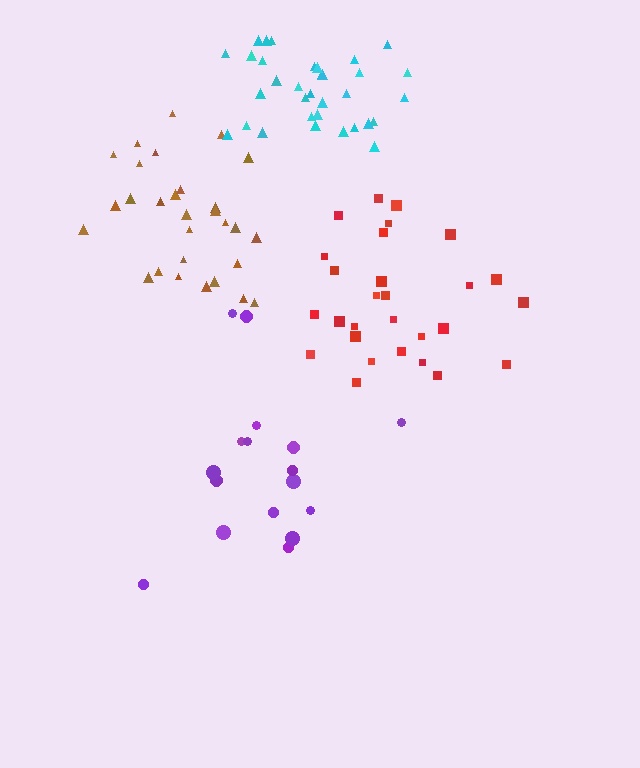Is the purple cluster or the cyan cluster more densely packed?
Cyan.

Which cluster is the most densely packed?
Cyan.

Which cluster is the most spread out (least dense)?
Purple.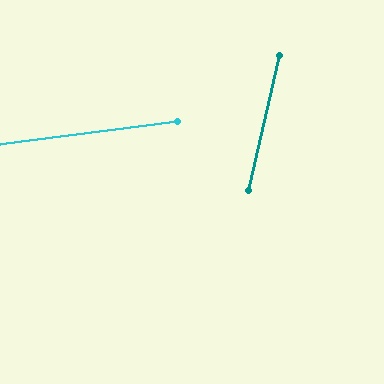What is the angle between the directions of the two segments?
Approximately 70 degrees.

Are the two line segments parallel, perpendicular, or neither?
Neither parallel nor perpendicular — they differ by about 70°.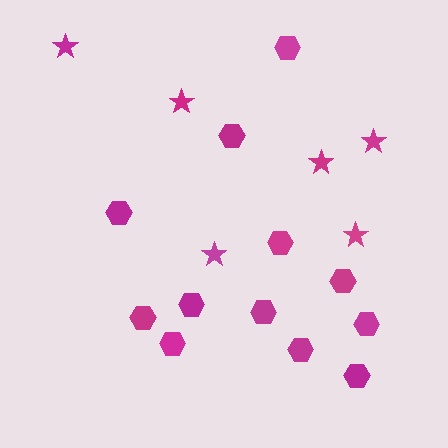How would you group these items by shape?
There are 2 groups: one group of stars (6) and one group of hexagons (12).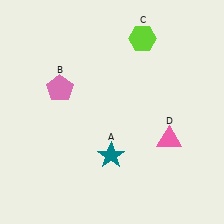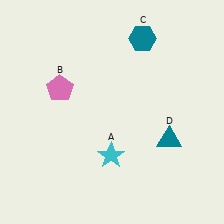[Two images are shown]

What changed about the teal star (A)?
In Image 1, A is teal. In Image 2, it changed to cyan.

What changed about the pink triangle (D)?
In Image 1, D is pink. In Image 2, it changed to teal.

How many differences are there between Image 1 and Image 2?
There are 3 differences between the two images.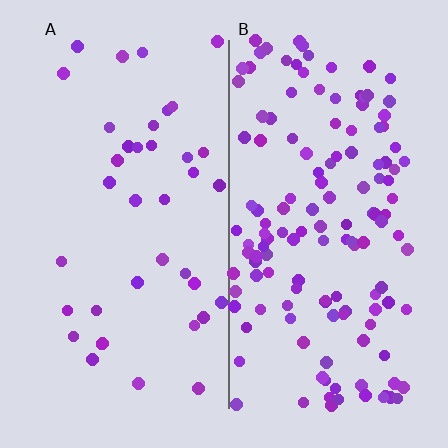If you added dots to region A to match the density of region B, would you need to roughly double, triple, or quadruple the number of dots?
Approximately quadruple.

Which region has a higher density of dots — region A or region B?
B (the right).